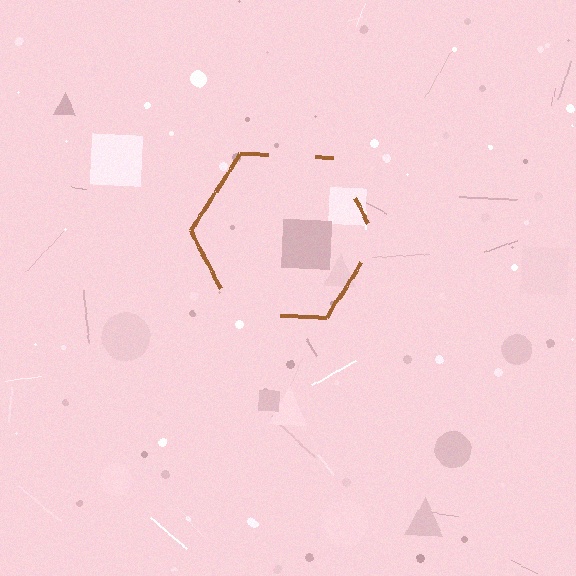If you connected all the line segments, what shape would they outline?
They would outline a hexagon.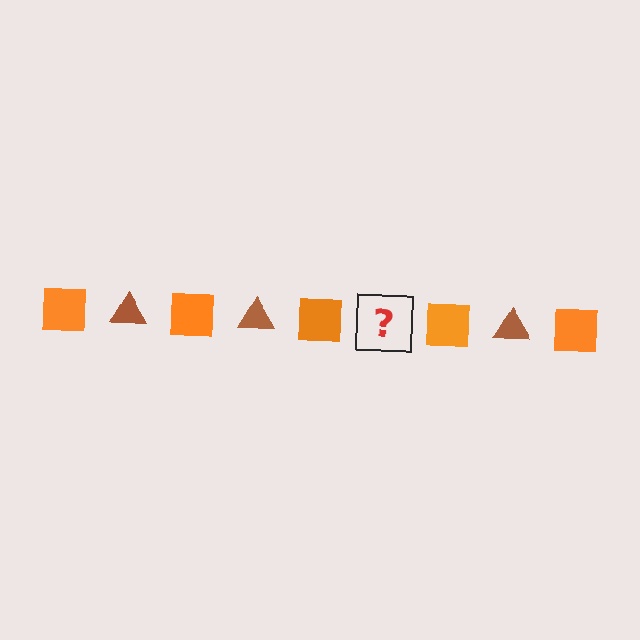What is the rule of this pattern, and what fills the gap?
The rule is that the pattern alternates between orange square and brown triangle. The gap should be filled with a brown triangle.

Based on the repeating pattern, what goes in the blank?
The blank should be a brown triangle.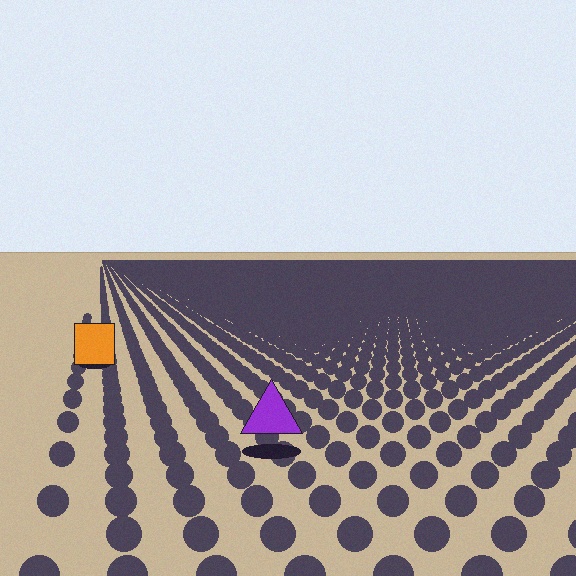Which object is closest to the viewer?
The purple triangle is closest. The texture marks near it are larger and more spread out.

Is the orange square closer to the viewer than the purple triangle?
No. The purple triangle is closer — you can tell from the texture gradient: the ground texture is coarser near it.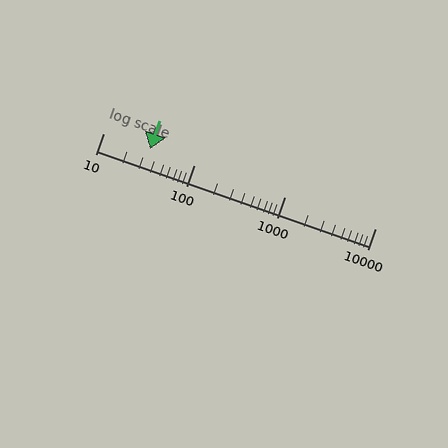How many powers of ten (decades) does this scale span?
The scale spans 3 decades, from 10 to 10000.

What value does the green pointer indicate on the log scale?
The pointer indicates approximately 33.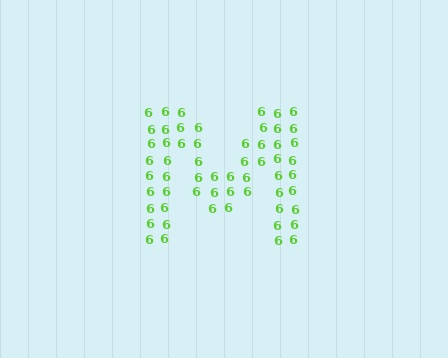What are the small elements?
The small elements are digit 6's.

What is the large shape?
The large shape is the letter M.